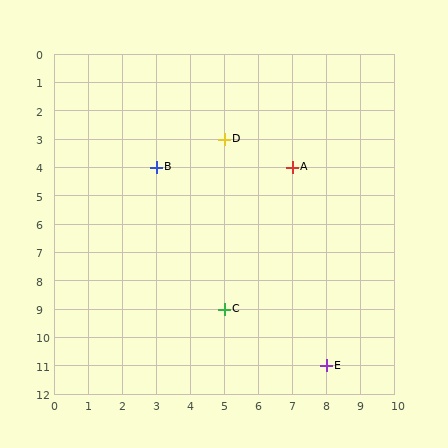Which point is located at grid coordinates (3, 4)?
Point B is at (3, 4).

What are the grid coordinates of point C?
Point C is at grid coordinates (5, 9).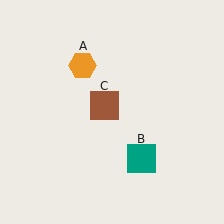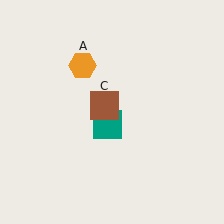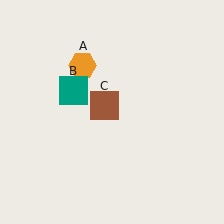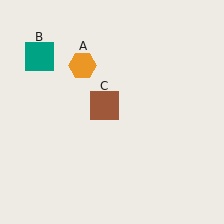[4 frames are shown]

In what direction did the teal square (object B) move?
The teal square (object B) moved up and to the left.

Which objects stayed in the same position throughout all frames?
Orange hexagon (object A) and brown square (object C) remained stationary.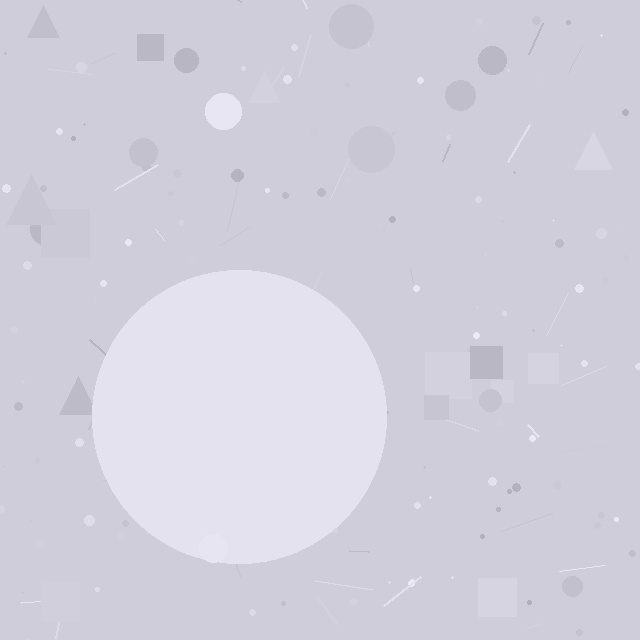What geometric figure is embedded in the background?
A circle is embedded in the background.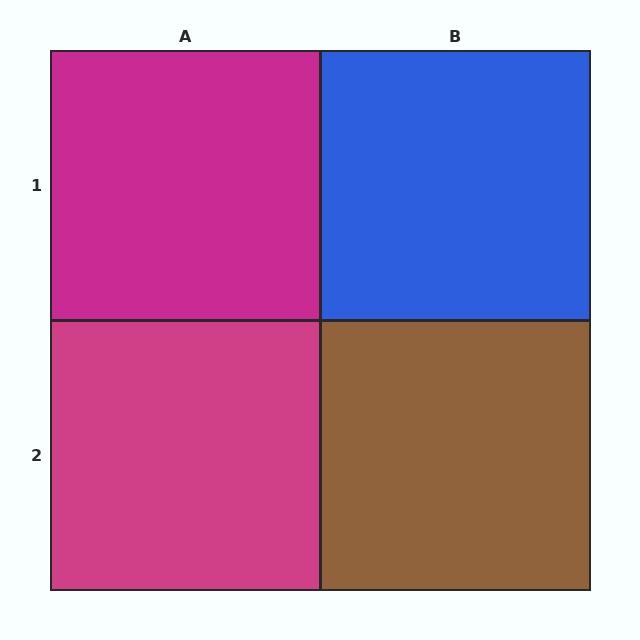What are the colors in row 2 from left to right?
Magenta, brown.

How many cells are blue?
1 cell is blue.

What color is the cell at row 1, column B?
Blue.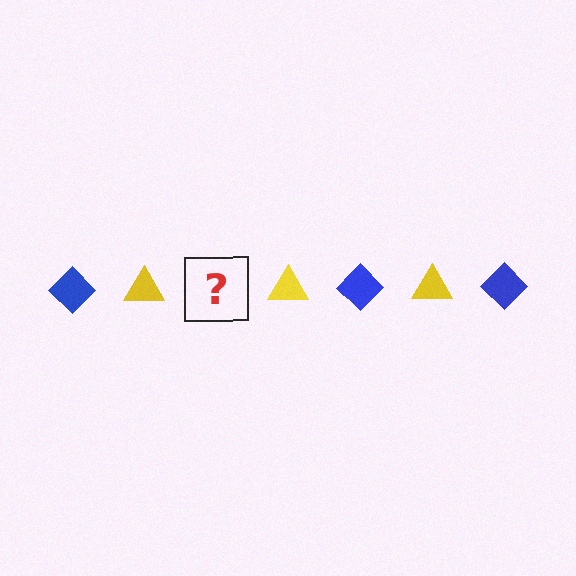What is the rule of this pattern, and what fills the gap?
The rule is that the pattern alternates between blue diamond and yellow triangle. The gap should be filled with a blue diamond.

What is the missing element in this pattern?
The missing element is a blue diamond.